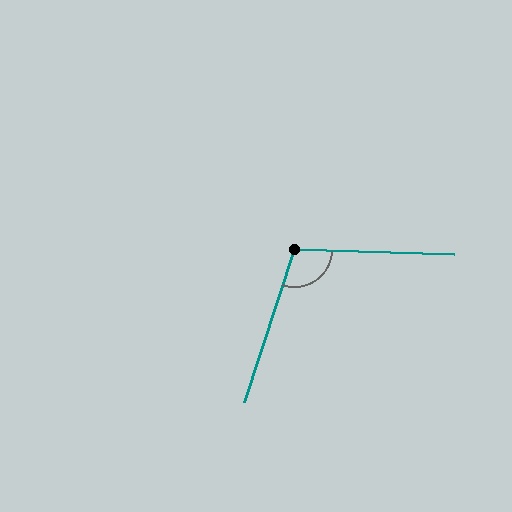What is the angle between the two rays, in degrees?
Approximately 107 degrees.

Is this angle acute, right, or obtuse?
It is obtuse.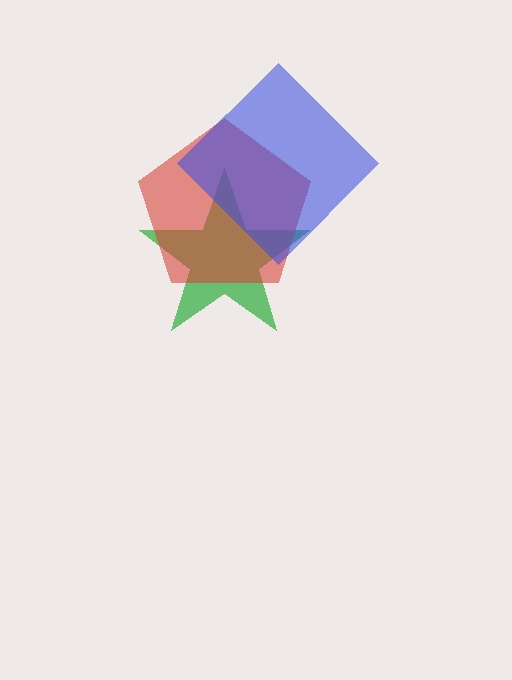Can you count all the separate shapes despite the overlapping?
Yes, there are 3 separate shapes.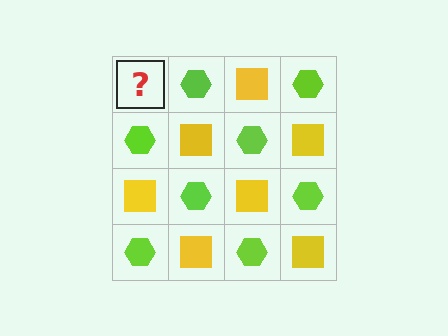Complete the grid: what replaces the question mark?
The question mark should be replaced with a yellow square.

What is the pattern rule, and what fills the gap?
The rule is that it alternates yellow square and lime hexagon in a checkerboard pattern. The gap should be filled with a yellow square.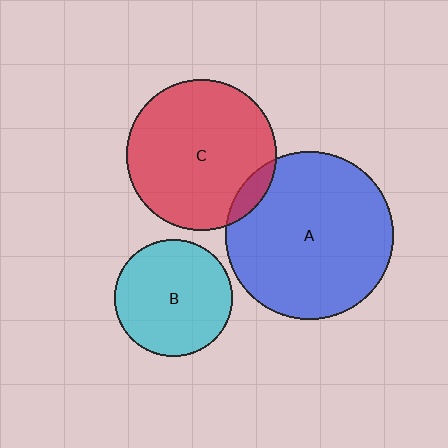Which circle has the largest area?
Circle A (blue).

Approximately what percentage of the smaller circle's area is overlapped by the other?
Approximately 10%.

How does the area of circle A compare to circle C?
Approximately 1.2 times.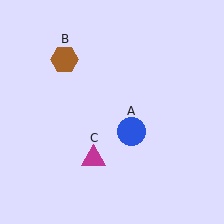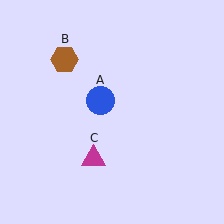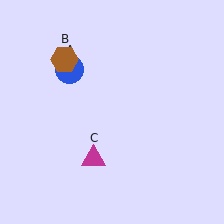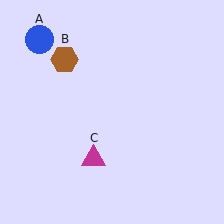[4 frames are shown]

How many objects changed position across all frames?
1 object changed position: blue circle (object A).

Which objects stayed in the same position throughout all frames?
Brown hexagon (object B) and magenta triangle (object C) remained stationary.